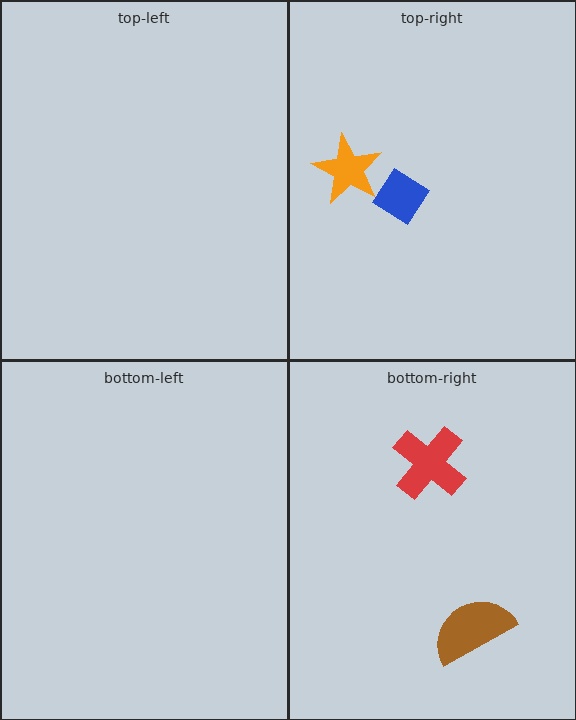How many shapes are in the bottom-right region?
2.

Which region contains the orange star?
The top-right region.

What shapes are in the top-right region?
The blue diamond, the orange star.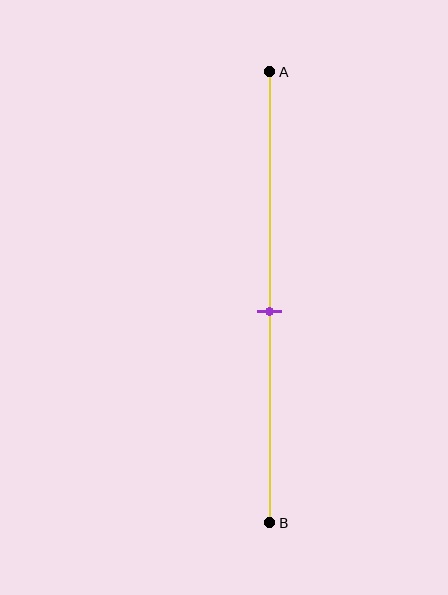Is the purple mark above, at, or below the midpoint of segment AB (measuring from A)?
The purple mark is below the midpoint of segment AB.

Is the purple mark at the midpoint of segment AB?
No, the mark is at about 55% from A, not at the 50% midpoint.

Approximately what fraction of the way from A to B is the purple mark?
The purple mark is approximately 55% of the way from A to B.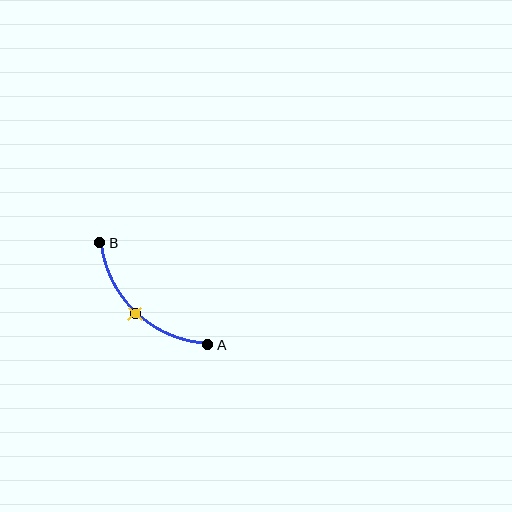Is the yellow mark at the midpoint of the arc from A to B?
Yes. The yellow mark lies on the arc at equal arc-length from both A and B — it is the arc midpoint.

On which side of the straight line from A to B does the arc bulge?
The arc bulges below and to the left of the straight line connecting A and B.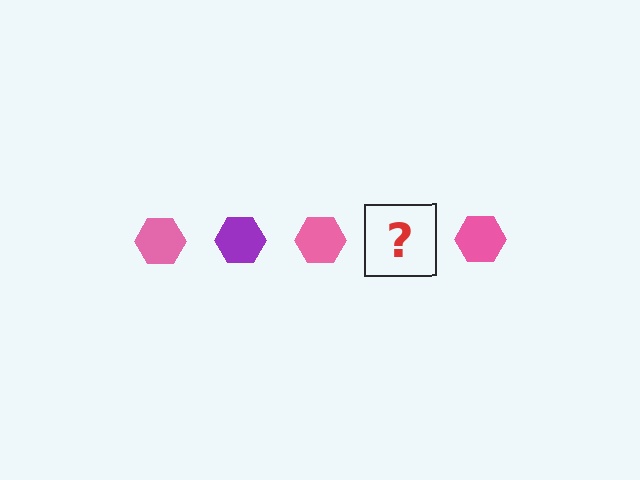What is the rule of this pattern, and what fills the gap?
The rule is that the pattern cycles through pink, purple hexagons. The gap should be filled with a purple hexagon.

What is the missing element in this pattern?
The missing element is a purple hexagon.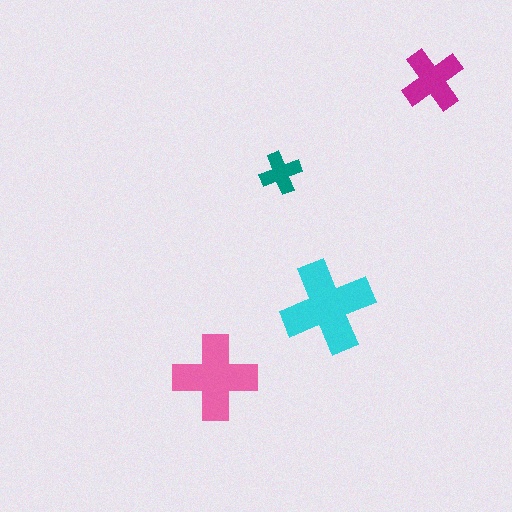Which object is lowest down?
The pink cross is bottommost.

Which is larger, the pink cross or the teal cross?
The pink one.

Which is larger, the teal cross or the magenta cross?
The magenta one.